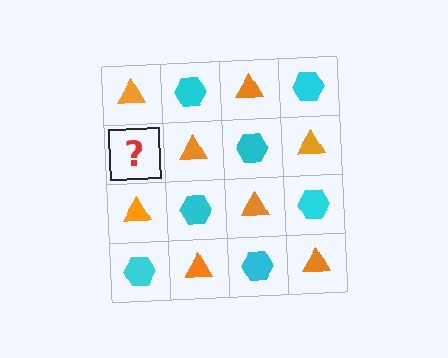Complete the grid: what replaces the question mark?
The question mark should be replaced with a cyan hexagon.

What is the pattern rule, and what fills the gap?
The rule is that it alternates orange triangle and cyan hexagon in a checkerboard pattern. The gap should be filled with a cyan hexagon.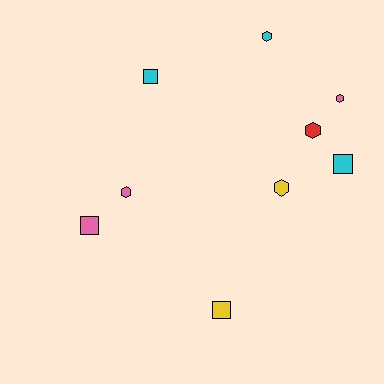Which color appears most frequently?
Cyan, with 3 objects.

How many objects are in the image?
There are 9 objects.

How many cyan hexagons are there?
There is 1 cyan hexagon.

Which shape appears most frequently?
Hexagon, with 5 objects.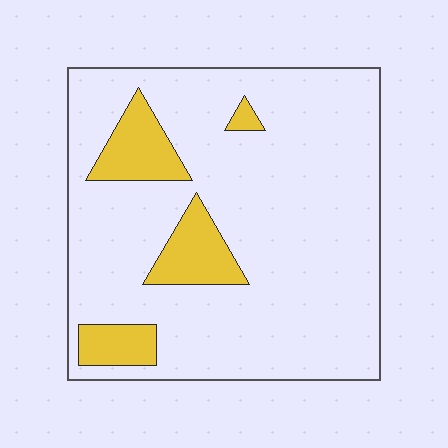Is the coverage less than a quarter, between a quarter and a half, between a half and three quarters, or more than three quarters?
Less than a quarter.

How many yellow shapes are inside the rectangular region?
4.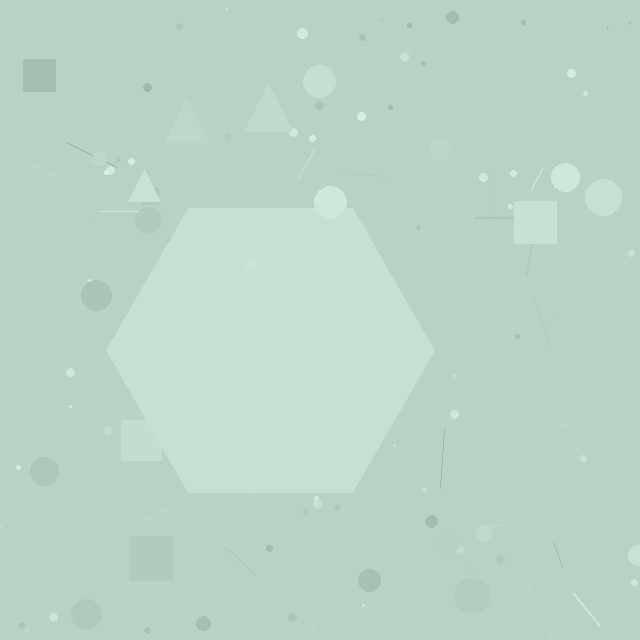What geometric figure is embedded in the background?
A hexagon is embedded in the background.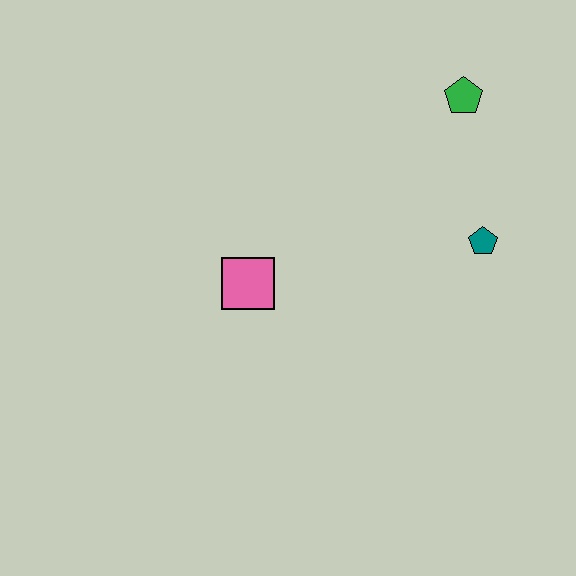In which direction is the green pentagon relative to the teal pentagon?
The green pentagon is above the teal pentagon.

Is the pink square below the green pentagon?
Yes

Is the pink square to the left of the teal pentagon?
Yes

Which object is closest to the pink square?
The teal pentagon is closest to the pink square.